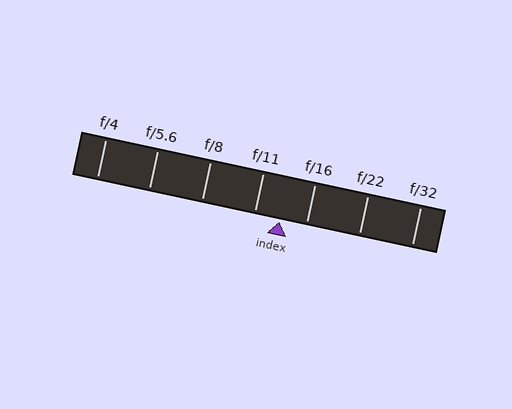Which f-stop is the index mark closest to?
The index mark is closest to f/11.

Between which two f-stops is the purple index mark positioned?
The index mark is between f/11 and f/16.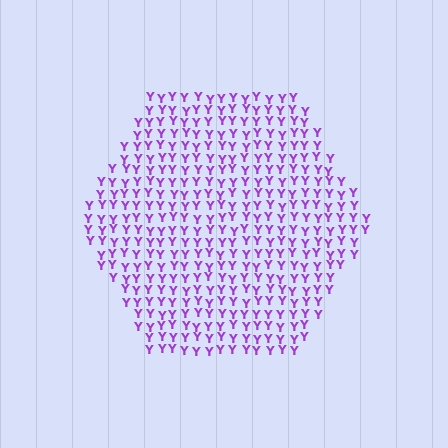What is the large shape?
The large shape is a hexagon.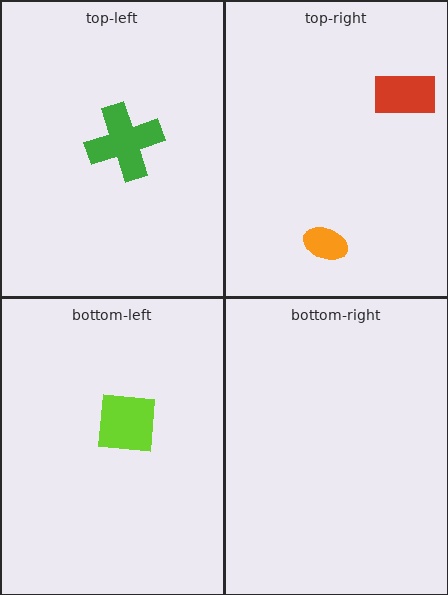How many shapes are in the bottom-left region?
1.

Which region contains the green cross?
The top-left region.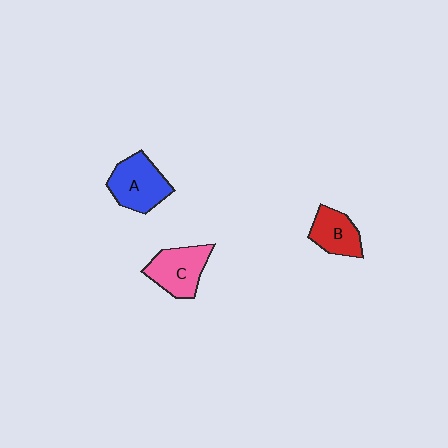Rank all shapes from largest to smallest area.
From largest to smallest: A (blue), C (pink), B (red).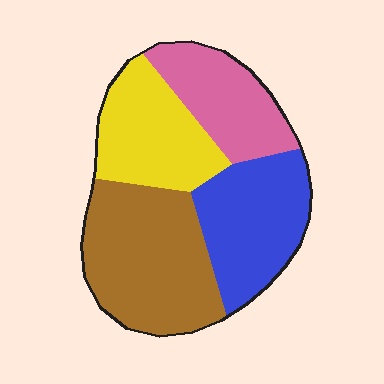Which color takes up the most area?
Brown, at roughly 35%.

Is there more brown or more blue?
Brown.